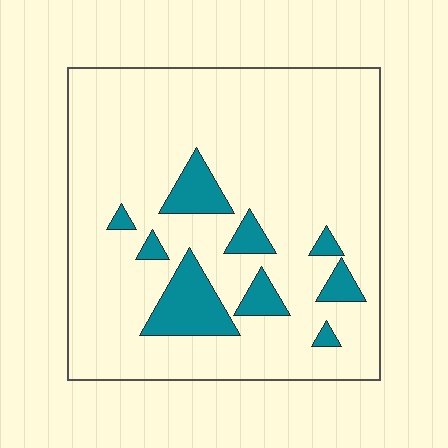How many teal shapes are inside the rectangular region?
9.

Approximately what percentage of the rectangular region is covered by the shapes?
Approximately 15%.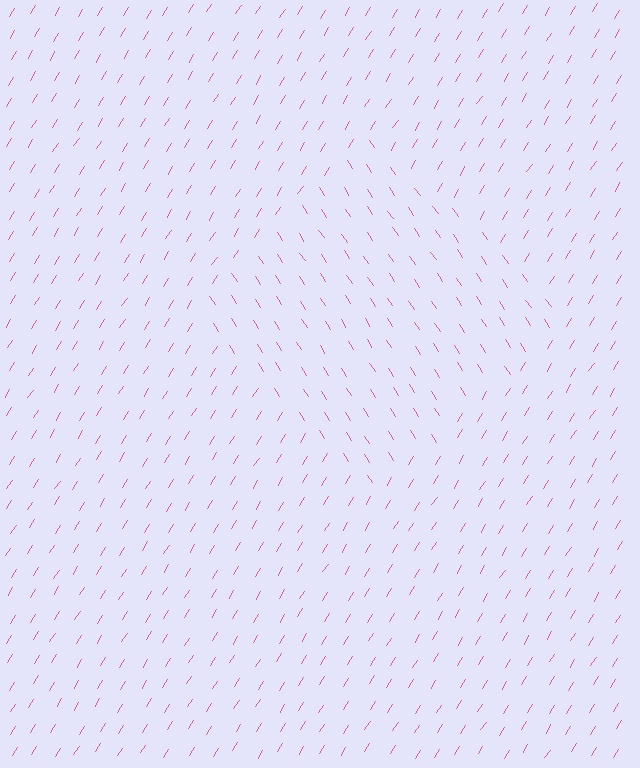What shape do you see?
I see a diamond.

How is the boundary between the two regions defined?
The boundary is defined purely by a change in line orientation (approximately 65 degrees difference). All lines are the same color and thickness.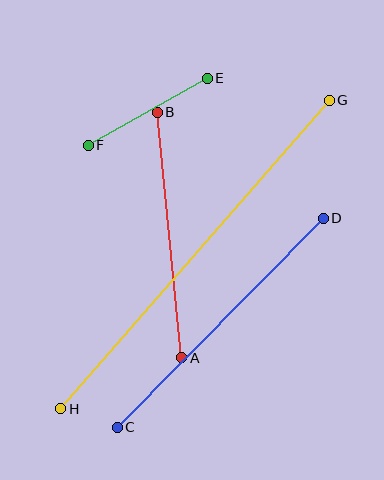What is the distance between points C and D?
The distance is approximately 293 pixels.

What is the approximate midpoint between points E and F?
The midpoint is at approximately (148, 112) pixels.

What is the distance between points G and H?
The distance is approximately 409 pixels.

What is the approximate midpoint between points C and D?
The midpoint is at approximately (220, 323) pixels.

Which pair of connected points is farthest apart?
Points G and H are farthest apart.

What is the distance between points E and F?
The distance is approximately 137 pixels.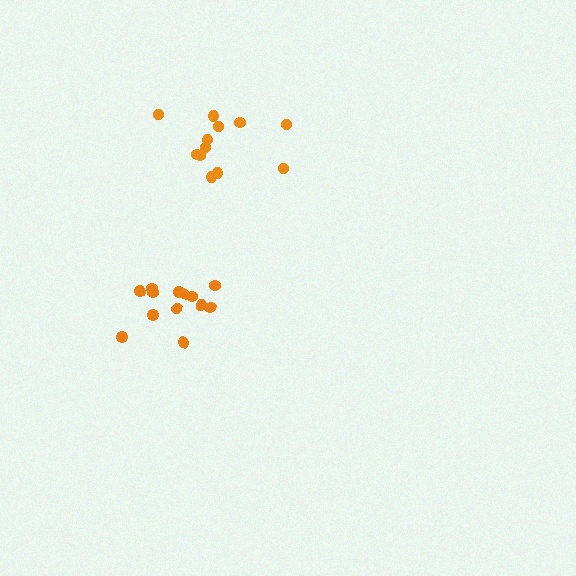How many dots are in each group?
Group 1: 13 dots, Group 2: 12 dots (25 total).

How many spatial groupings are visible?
There are 2 spatial groupings.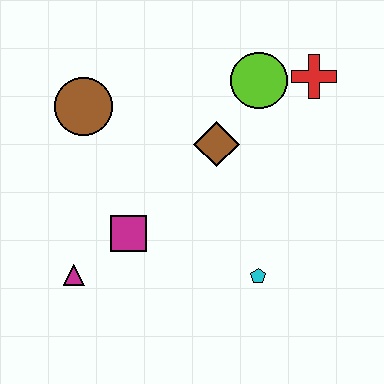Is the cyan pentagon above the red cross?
No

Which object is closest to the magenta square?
The magenta triangle is closest to the magenta square.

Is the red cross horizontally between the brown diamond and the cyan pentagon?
No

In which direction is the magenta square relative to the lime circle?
The magenta square is below the lime circle.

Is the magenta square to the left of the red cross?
Yes